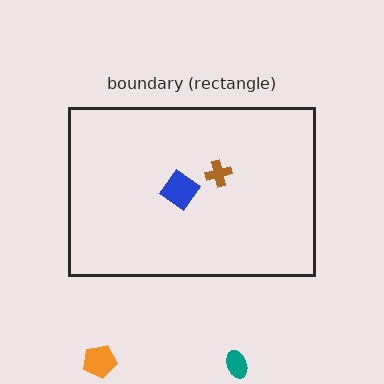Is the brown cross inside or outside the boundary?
Inside.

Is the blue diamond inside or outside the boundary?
Inside.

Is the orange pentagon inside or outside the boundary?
Outside.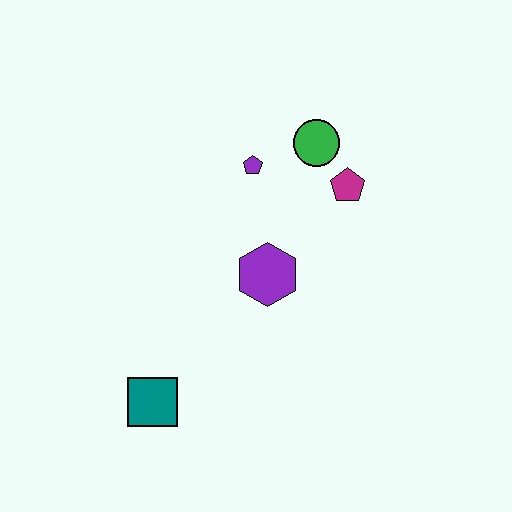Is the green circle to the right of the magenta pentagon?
No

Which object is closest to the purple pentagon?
The green circle is closest to the purple pentagon.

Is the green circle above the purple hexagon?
Yes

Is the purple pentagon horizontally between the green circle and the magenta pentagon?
No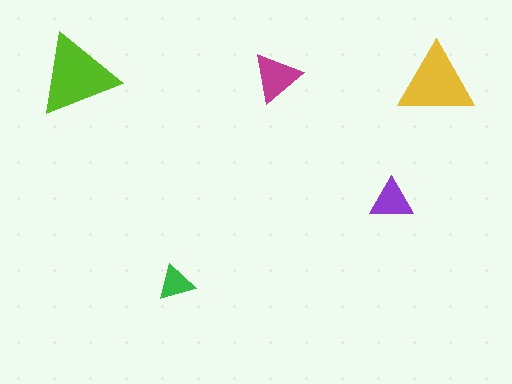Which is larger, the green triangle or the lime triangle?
The lime one.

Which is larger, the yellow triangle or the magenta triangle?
The yellow one.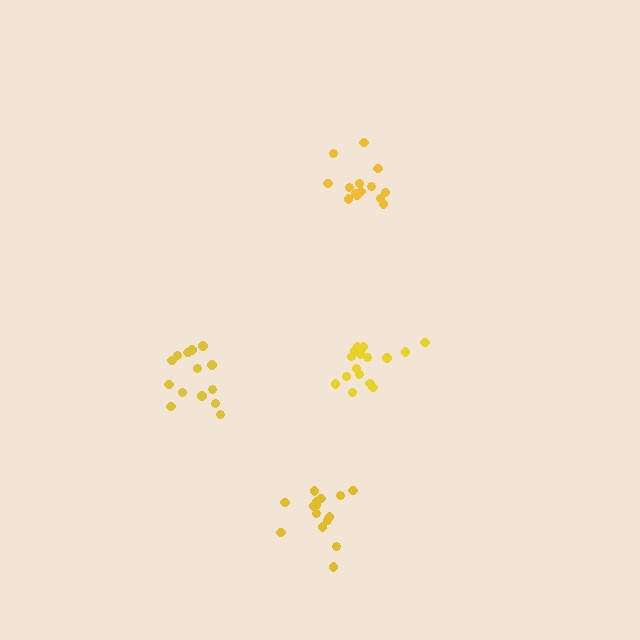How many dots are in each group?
Group 1: 14 dots, Group 2: 16 dots, Group 3: 15 dots, Group 4: 14 dots (59 total).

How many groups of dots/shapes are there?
There are 4 groups.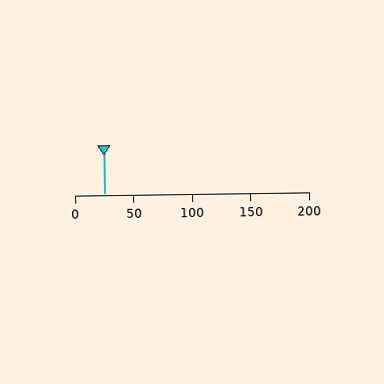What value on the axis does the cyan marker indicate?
The marker indicates approximately 25.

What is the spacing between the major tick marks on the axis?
The major ticks are spaced 50 apart.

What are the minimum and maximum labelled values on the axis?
The axis runs from 0 to 200.